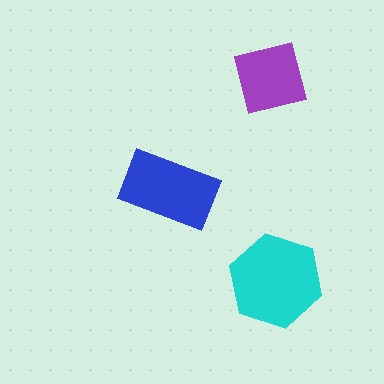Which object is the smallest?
The purple square.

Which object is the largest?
The cyan hexagon.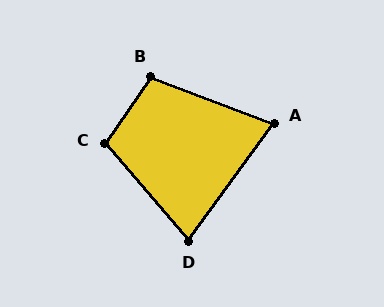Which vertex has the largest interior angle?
C, at approximately 105 degrees.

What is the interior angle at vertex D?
Approximately 77 degrees (acute).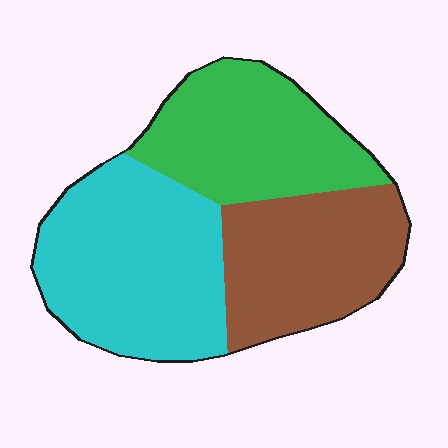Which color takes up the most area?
Cyan, at roughly 40%.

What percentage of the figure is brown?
Brown covers 30% of the figure.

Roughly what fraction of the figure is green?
Green takes up between a sixth and a third of the figure.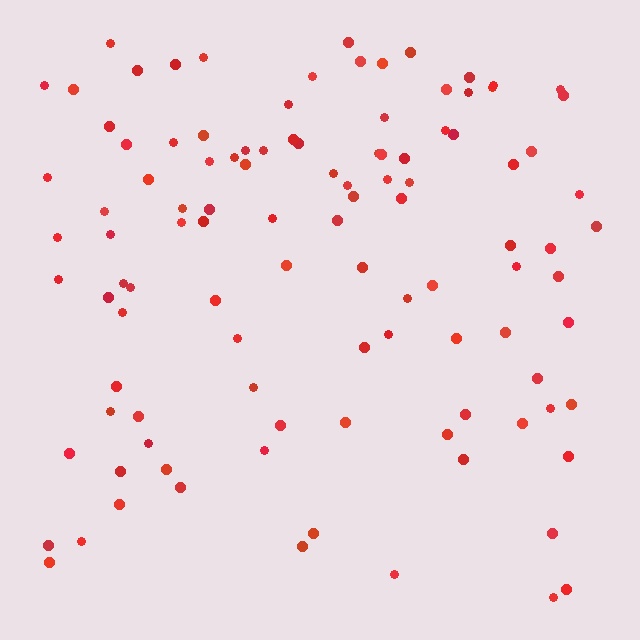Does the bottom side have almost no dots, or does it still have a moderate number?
Still a moderate number, just noticeably fewer than the top.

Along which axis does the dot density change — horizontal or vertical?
Vertical.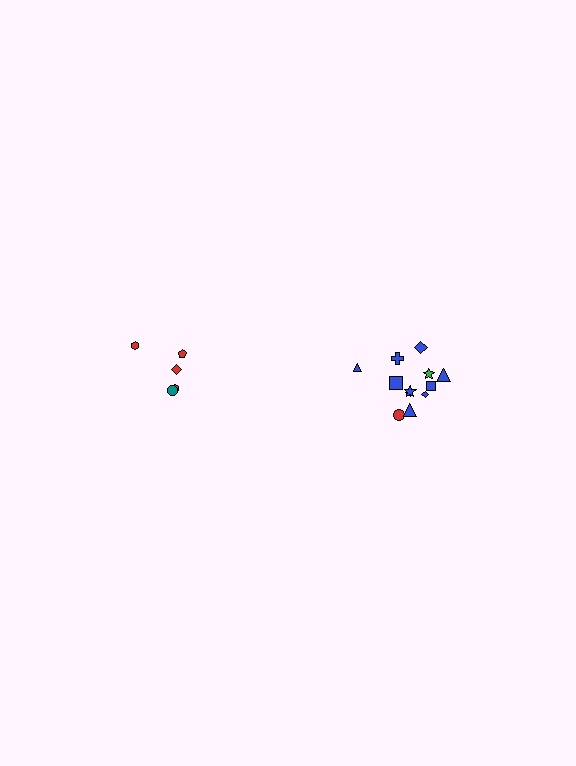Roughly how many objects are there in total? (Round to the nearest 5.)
Roughly 15 objects in total.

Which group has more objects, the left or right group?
The right group.